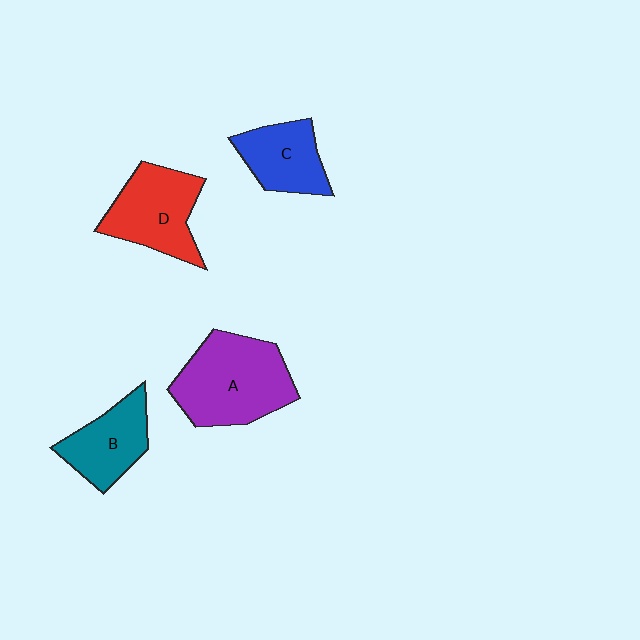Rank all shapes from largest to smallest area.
From largest to smallest: A (purple), D (red), B (teal), C (blue).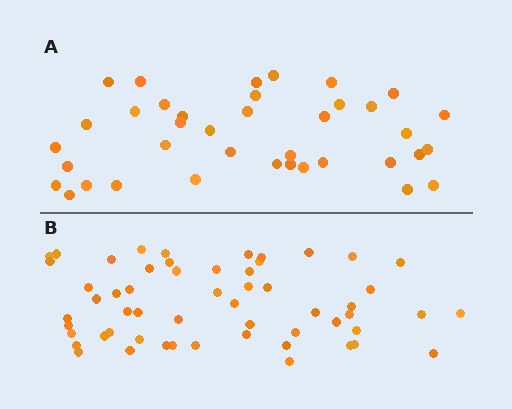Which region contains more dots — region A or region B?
Region B (the bottom region) has more dots.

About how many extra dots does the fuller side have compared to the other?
Region B has approximately 20 more dots than region A.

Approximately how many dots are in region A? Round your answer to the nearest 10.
About 40 dots. (The exact count is 38, which rounds to 40.)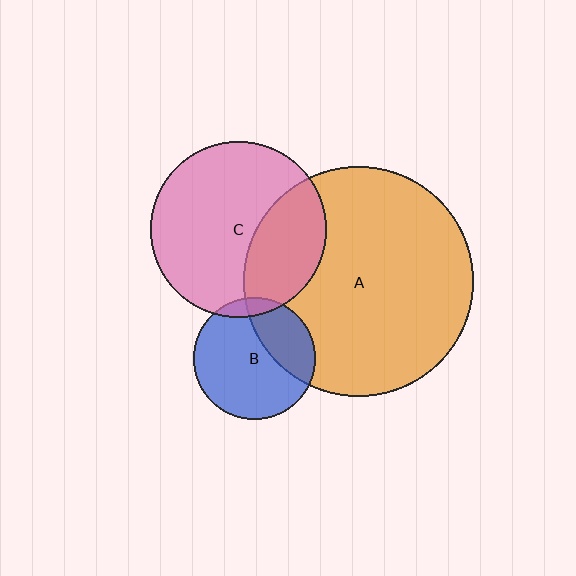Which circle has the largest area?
Circle A (orange).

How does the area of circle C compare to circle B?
Approximately 2.1 times.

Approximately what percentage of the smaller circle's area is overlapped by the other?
Approximately 30%.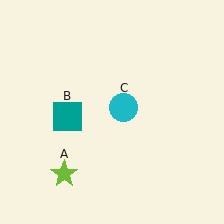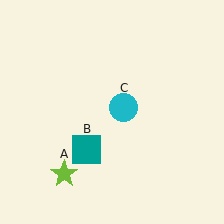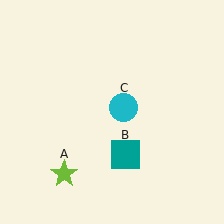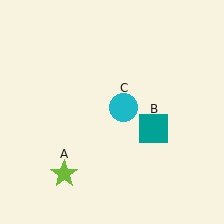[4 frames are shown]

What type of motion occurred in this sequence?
The teal square (object B) rotated counterclockwise around the center of the scene.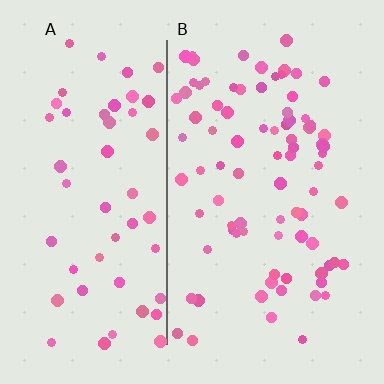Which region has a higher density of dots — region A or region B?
B (the right).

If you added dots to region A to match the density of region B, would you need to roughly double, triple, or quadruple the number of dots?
Approximately double.